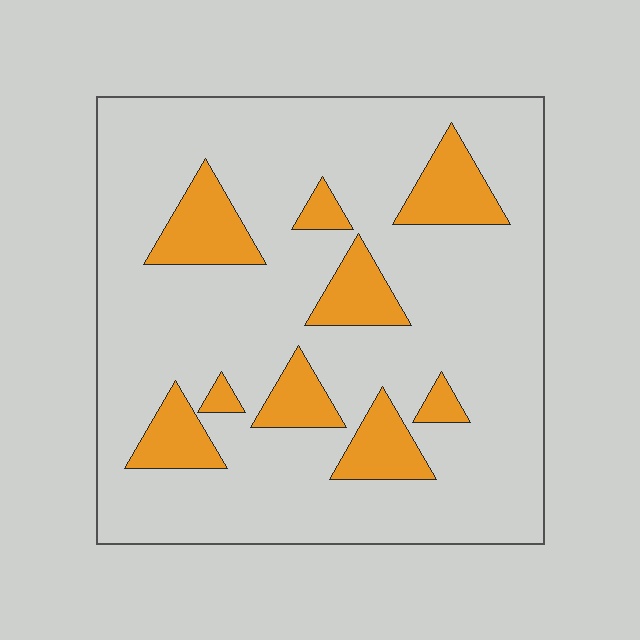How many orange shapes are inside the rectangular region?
9.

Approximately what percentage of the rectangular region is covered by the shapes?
Approximately 20%.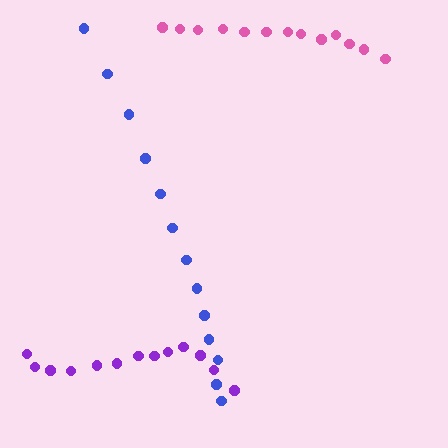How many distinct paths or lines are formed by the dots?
There are 3 distinct paths.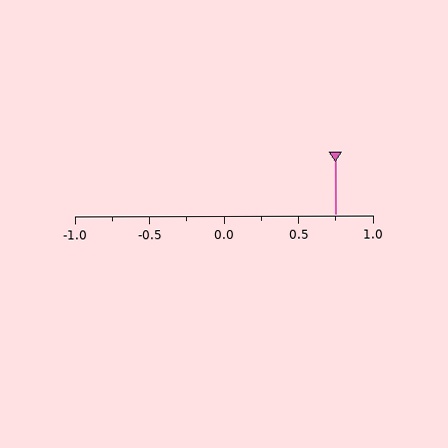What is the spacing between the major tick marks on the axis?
The major ticks are spaced 0.5 apart.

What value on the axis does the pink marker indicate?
The marker indicates approximately 0.75.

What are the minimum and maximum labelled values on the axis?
The axis runs from -1.0 to 1.0.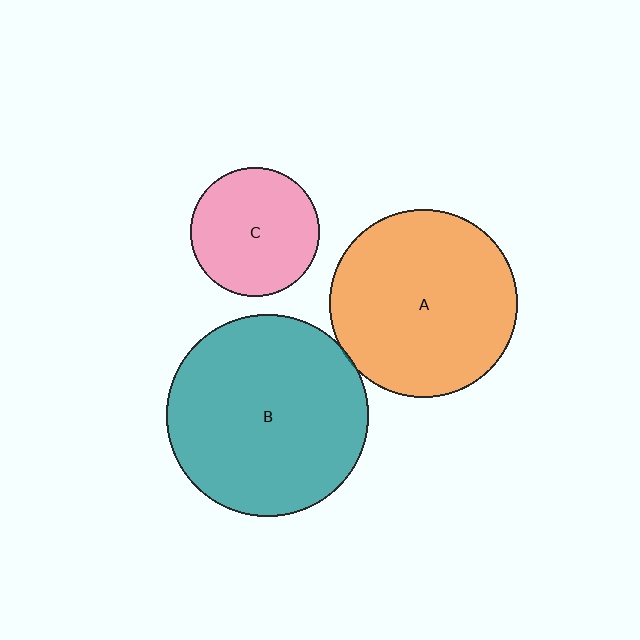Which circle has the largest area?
Circle B (teal).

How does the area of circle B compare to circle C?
Approximately 2.5 times.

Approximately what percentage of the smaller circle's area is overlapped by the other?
Approximately 5%.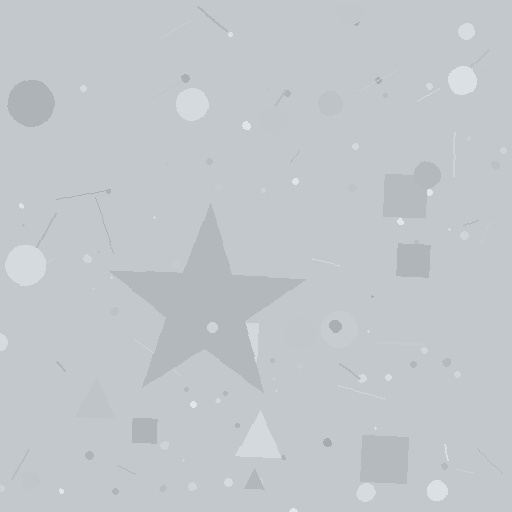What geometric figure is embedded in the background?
A star is embedded in the background.